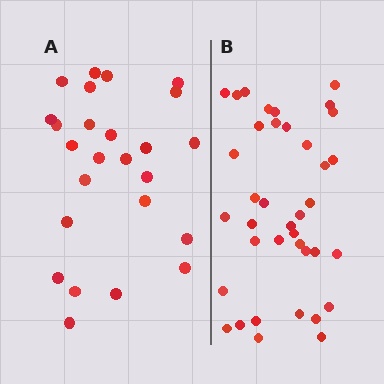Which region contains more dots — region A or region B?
Region B (the right region) has more dots.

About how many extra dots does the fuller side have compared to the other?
Region B has approximately 15 more dots than region A.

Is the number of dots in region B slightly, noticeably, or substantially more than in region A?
Region B has substantially more. The ratio is roughly 1.5 to 1.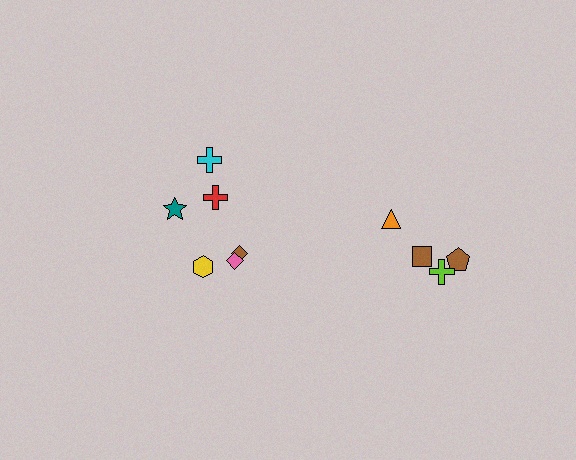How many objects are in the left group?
There are 6 objects.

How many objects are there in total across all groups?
There are 10 objects.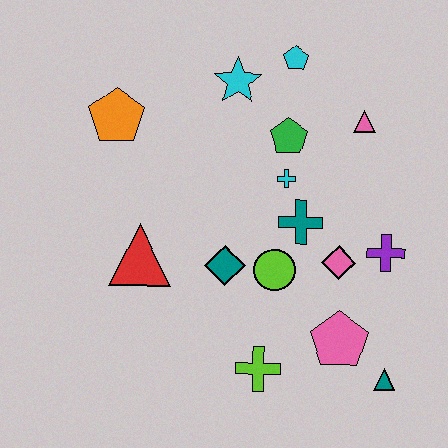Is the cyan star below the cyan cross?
No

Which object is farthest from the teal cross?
The orange pentagon is farthest from the teal cross.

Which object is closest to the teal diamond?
The lime circle is closest to the teal diamond.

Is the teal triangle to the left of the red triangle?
No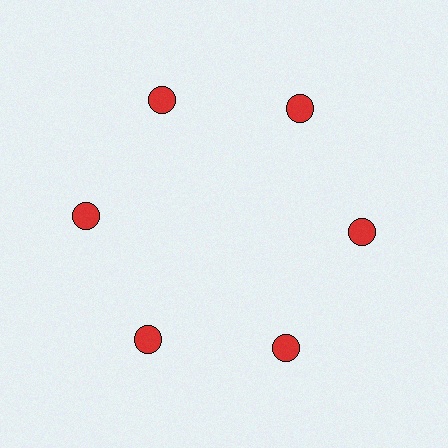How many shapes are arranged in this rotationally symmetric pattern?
There are 6 shapes, arranged in 6 groups of 1.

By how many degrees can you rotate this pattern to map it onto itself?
The pattern maps onto itself every 60 degrees of rotation.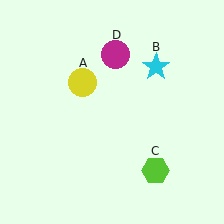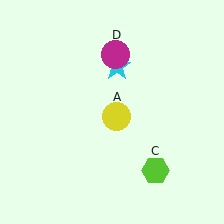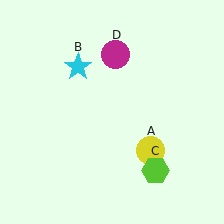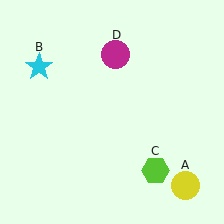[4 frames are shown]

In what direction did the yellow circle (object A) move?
The yellow circle (object A) moved down and to the right.